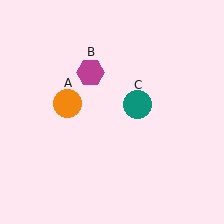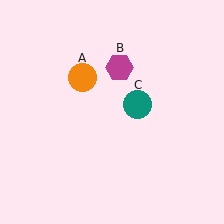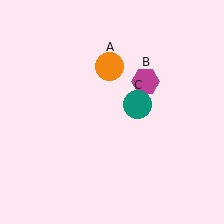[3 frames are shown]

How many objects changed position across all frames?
2 objects changed position: orange circle (object A), magenta hexagon (object B).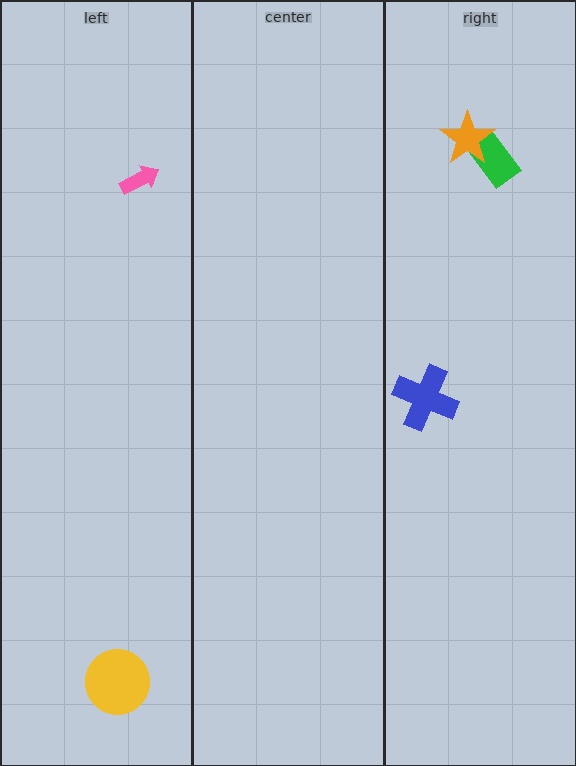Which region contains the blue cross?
The right region.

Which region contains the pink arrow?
The left region.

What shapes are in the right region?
The blue cross, the green rectangle, the orange star.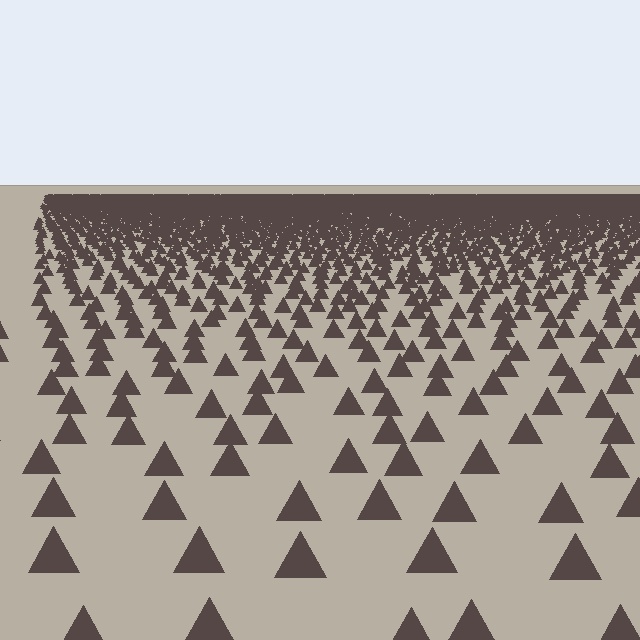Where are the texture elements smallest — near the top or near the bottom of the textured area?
Near the top.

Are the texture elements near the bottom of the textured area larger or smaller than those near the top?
Larger. Near the bottom, elements are closer to the viewer and appear at a bigger on-screen size.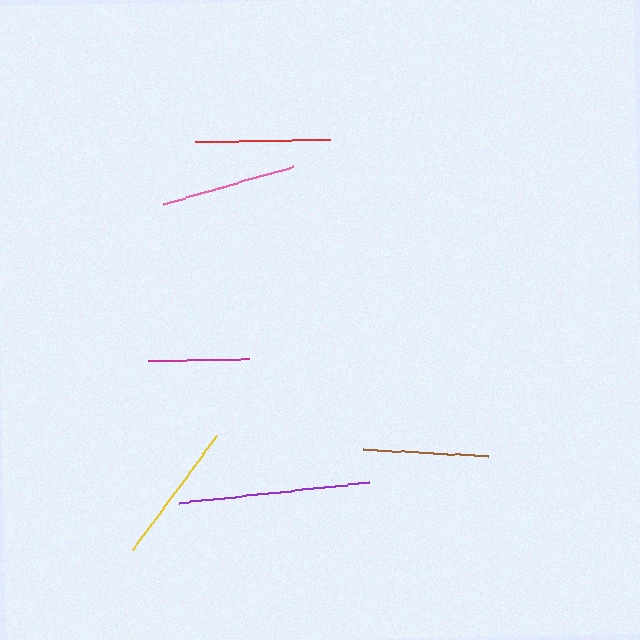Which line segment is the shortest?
The magenta line is the shortest at approximately 101 pixels.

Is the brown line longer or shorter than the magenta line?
The brown line is longer than the magenta line.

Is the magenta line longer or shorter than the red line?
The red line is longer than the magenta line.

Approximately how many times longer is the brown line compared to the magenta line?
The brown line is approximately 1.2 times the length of the magenta line.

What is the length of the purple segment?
The purple segment is approximately 190 pixels long.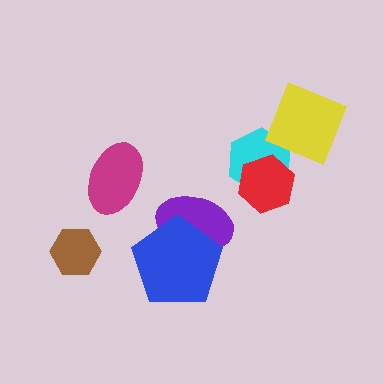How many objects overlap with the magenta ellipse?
0 objects overlap with the magenta ellipse.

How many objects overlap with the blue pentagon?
1 object overlaps with the blue pentagon.